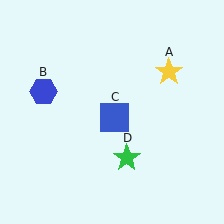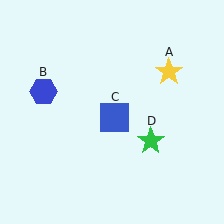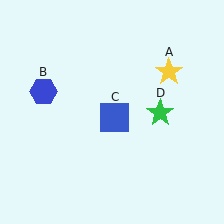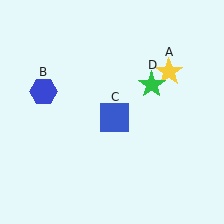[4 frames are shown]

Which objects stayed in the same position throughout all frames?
Yellow star (object A) and blue hexagon (object B) and blue square (object C) remained stationary.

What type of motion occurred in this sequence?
The green star (object D) rotated counterclockwise around the center of the scene.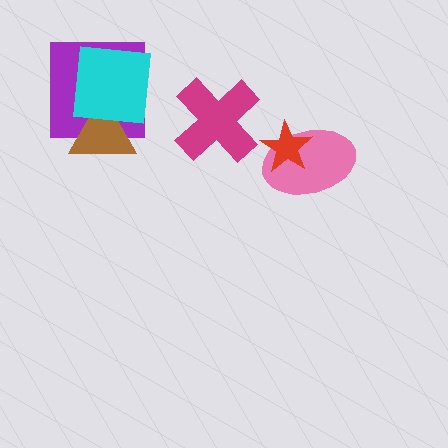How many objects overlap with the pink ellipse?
1 object overlaps with the pink ellipse.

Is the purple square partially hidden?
Yes, it is partially covered by another shape.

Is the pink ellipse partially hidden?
Yes, it is partially covered by another shape.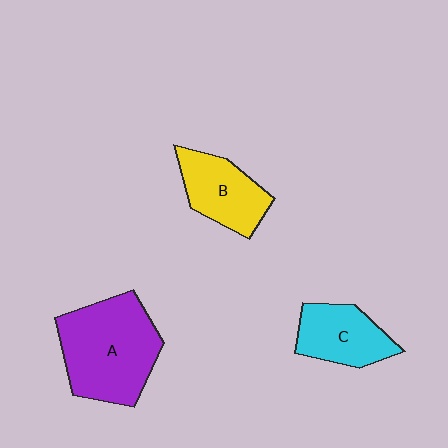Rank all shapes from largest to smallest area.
From largest to smallest: A (purple), B (yellow), C (cyan).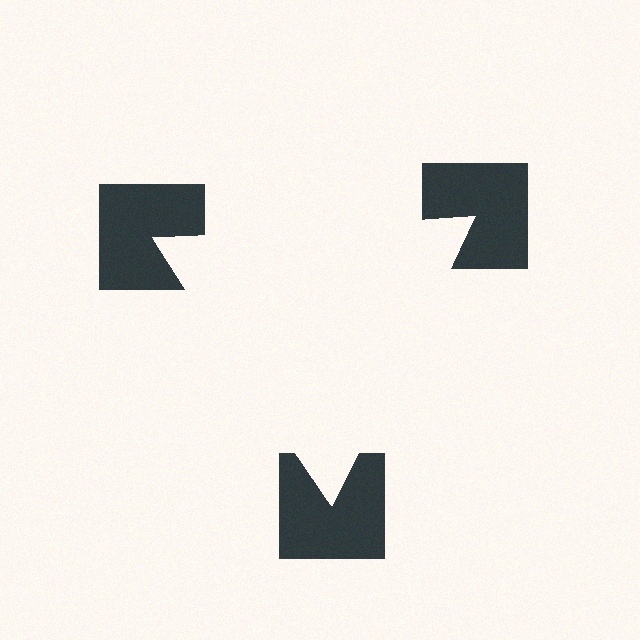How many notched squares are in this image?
There are 3 — one at each vertex of the illusory triangle.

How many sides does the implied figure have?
3 sides.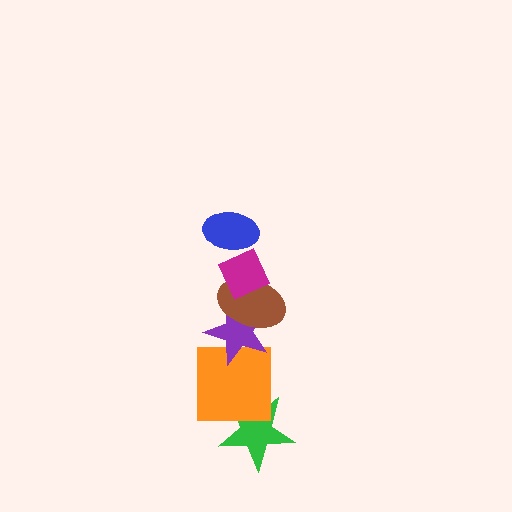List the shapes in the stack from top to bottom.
From top to bottom: the blue ellipse, the magenta diamond, the brown ellipse, the purple star, the orange square, the green star.